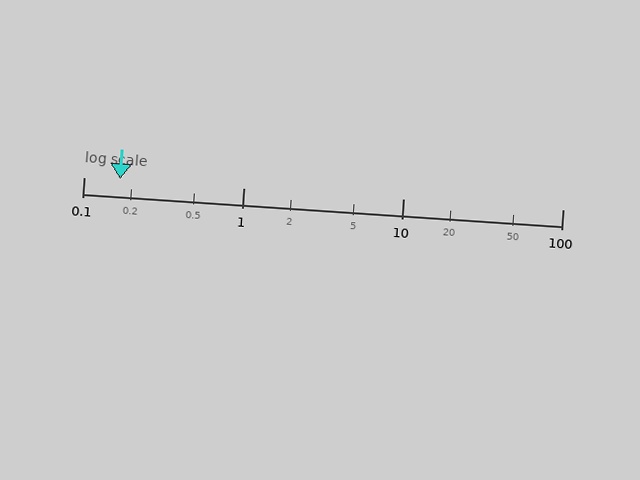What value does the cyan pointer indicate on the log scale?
The pointer indicates approximately 0.17.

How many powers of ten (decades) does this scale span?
The scale spans 3 decades, from 0.1 to 100.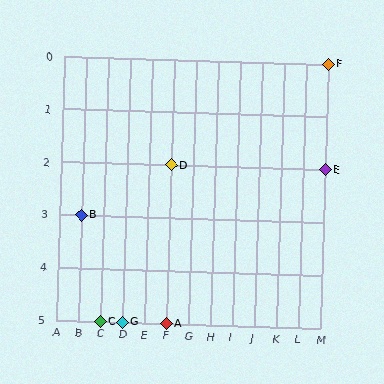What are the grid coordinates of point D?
Point D is at grid coordinates (F, 2).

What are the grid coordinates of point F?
Point F is at grid coordinates (M, 0).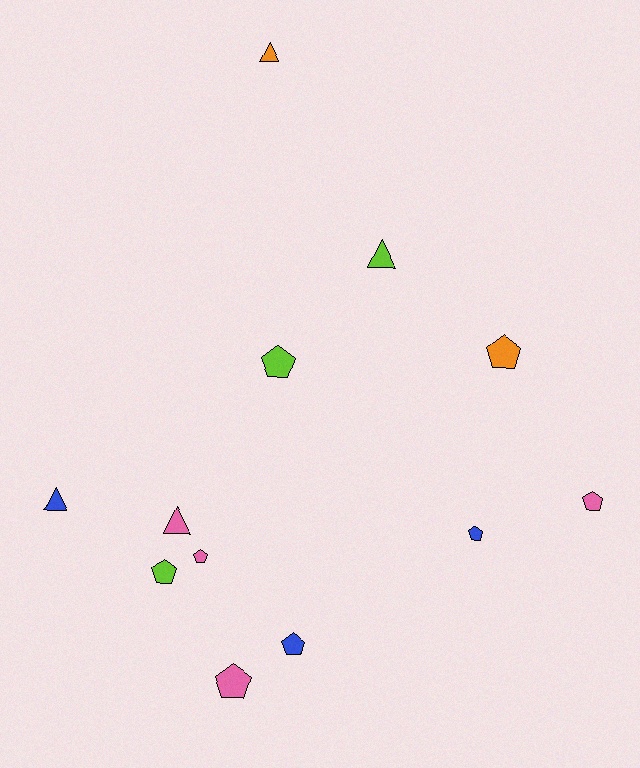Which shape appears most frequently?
Pentagon, with 8 objects.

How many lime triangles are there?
There is 1 lime triangle.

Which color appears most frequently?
Pink, with 4 objects.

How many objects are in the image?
There are 12 objects.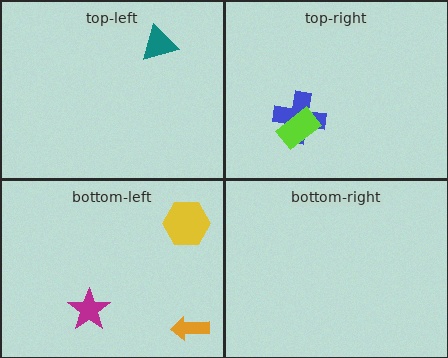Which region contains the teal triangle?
The top-left region.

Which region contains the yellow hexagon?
The bottom-left region.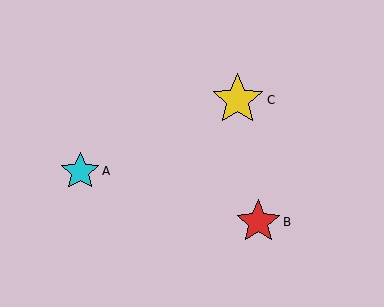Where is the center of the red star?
The center of the red star is at (258, 222).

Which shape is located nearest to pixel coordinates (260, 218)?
The red star (labeled B) at (258, 222) is nearest to that location.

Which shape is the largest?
The yellow star (labeled C) is the largest.